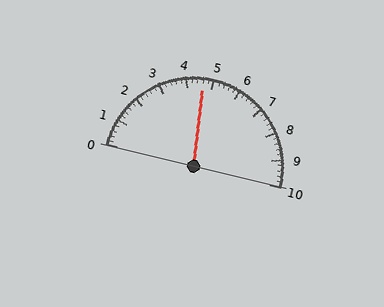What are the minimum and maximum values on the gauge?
The gauge ranges from 0 to 10.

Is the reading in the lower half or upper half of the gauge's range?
The reading is in the lower half of the range (0 to 10).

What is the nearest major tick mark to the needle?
The nearest major tick mark is 5.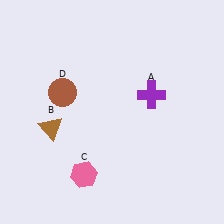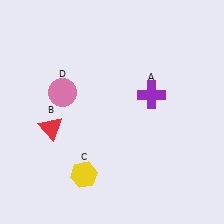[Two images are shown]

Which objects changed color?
B changed from brown to red. C changed from pink to yellow. D changed from brown to pink.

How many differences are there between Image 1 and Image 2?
There are 3 differences between the two images.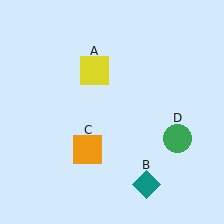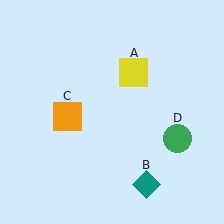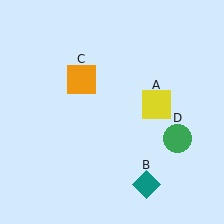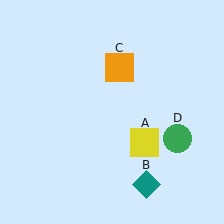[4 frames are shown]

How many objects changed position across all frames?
2 objects changed position: yellow square (object A), orange square (object C).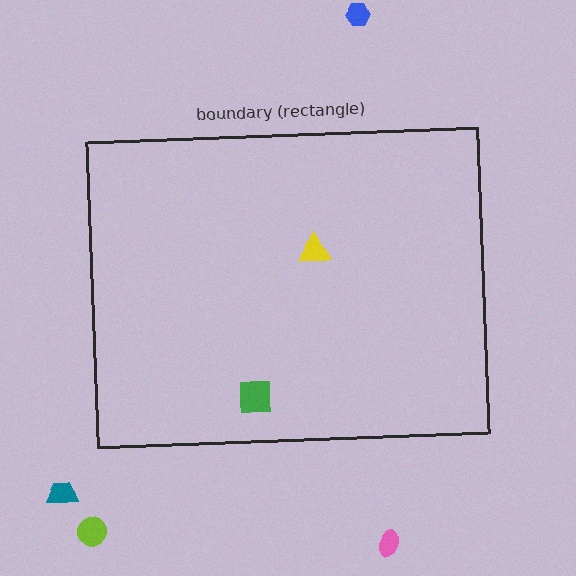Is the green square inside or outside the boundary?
Inside.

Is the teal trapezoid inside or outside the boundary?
Outside.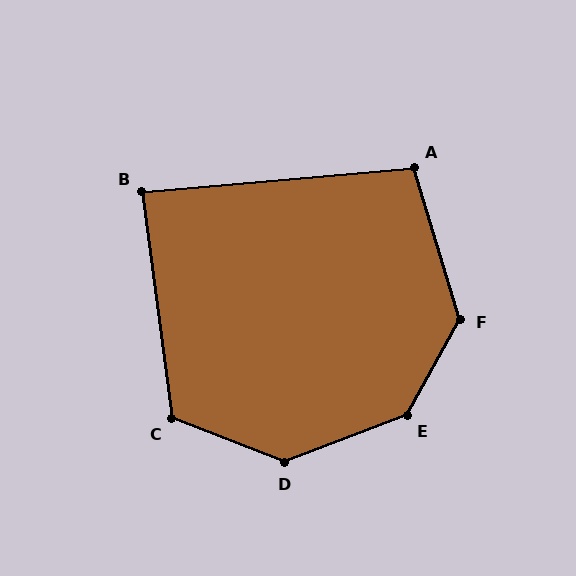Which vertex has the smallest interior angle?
B, at approximately 88 degrees.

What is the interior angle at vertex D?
Approximately 137 degrees (obtuse).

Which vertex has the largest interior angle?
E, at approximately 140 degrees.